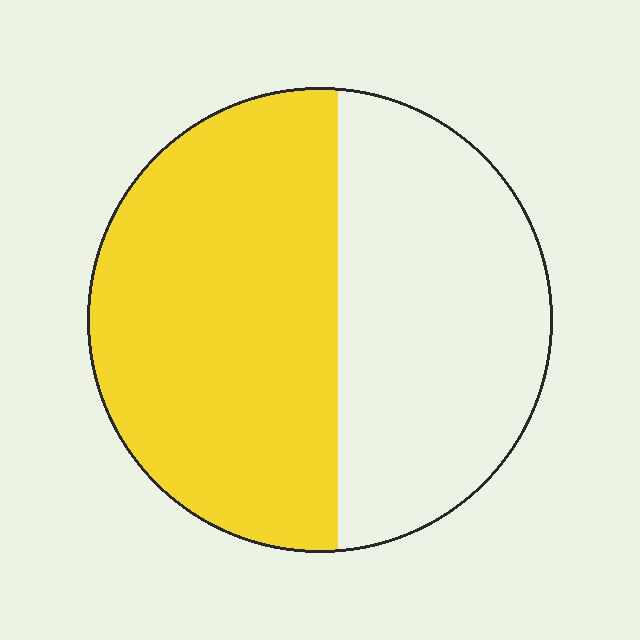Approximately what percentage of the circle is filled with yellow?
Approximately 55%.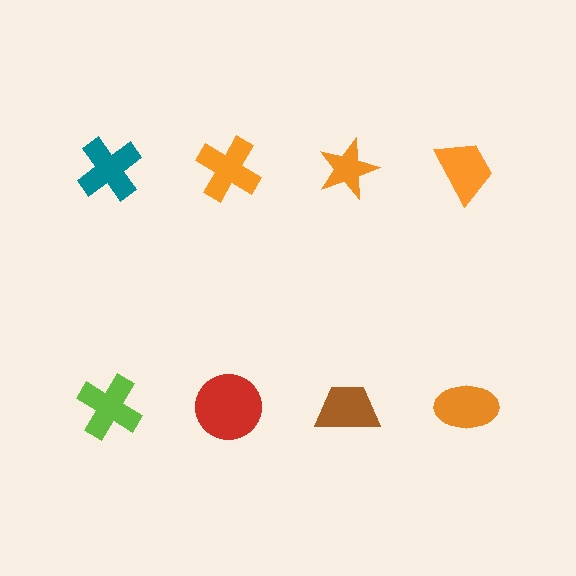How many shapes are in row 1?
4 shapes.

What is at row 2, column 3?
A brown trapezoid.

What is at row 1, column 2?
An orange cross.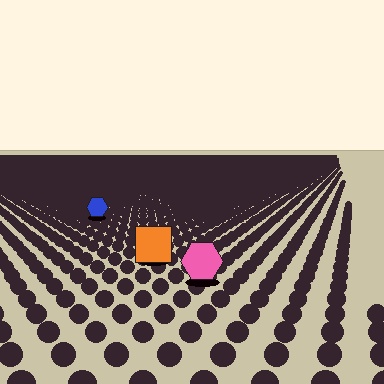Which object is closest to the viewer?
The pink hexagon is closest. The texture marks near it are larger and more spread out.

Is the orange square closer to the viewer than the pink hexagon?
No. The pink hexagon is closer — you can tell from the texture gradient: the ground texture is coarser near it.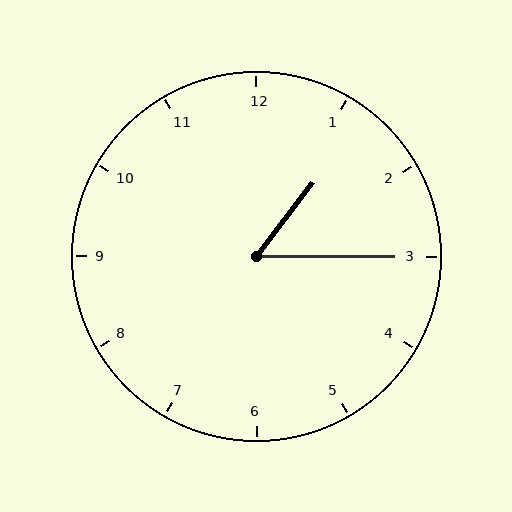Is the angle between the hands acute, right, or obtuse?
It is acute.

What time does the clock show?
1:15.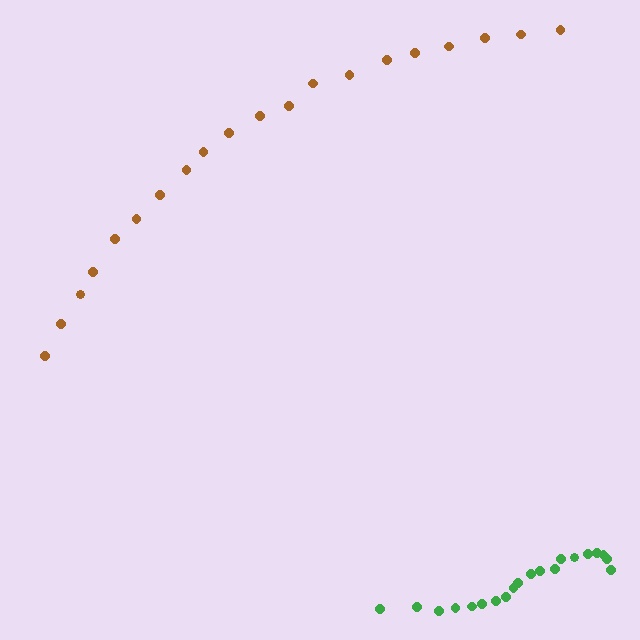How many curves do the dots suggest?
There are 2 distinct paths.